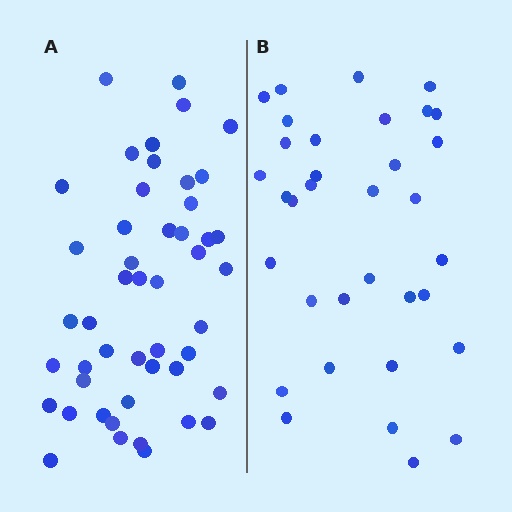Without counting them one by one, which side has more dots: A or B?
Region A (the left region) has more dots.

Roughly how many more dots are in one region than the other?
Region A has approximately 15 more dots than region B.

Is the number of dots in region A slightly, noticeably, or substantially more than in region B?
Region A has noticeably more, but not dramatically so. The ratio is roughly 1.4 to 1.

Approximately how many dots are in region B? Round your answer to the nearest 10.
About 30 dots. (The exact count is 34, which rounds to 30.)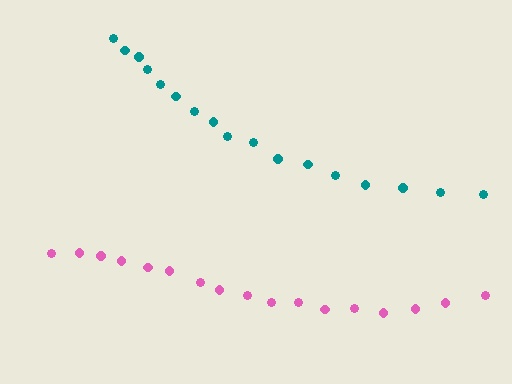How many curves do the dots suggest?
There are 2 distinct paths.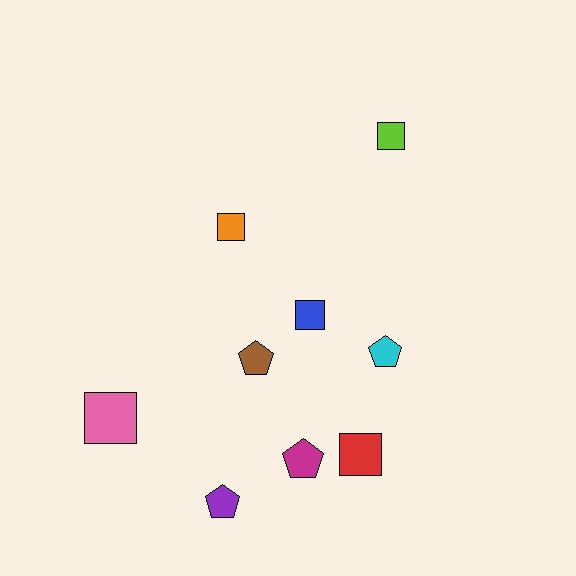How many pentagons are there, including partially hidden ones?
There are 4 pentagons.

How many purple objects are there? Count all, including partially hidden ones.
There is 1 purple object.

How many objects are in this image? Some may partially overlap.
There are 9 objects.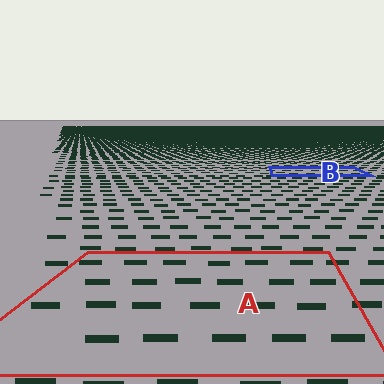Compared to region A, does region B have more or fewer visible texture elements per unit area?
Region B has more texture elements per unit area — they are packed more densely because it is farther away.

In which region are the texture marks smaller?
The texture marks are smaller in region B, because it is farther away.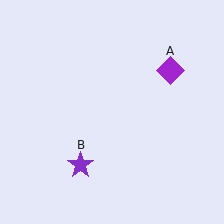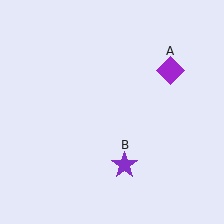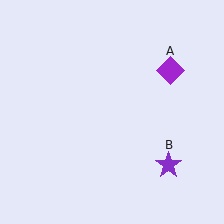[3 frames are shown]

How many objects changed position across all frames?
1 object changed position: purple star (object B).